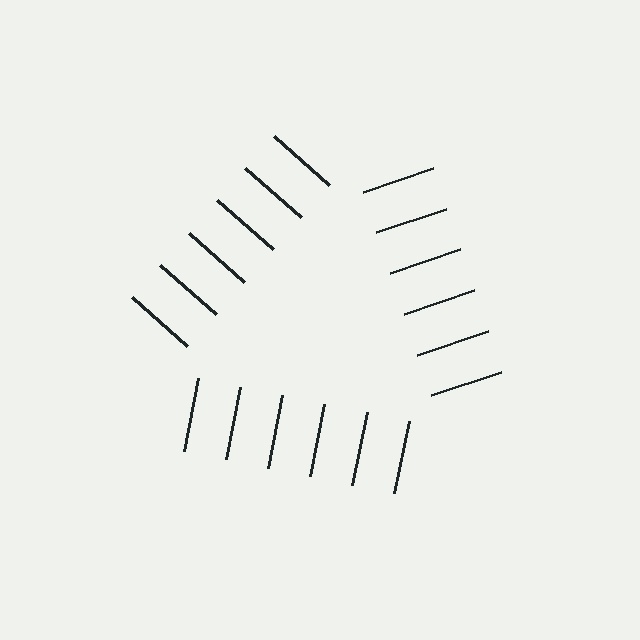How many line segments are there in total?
18 — 6 along each of the 3 edges.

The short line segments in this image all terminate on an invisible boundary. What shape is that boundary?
An illusory triangle — the line segments terminate on its edges but no continuous stroke is drawn.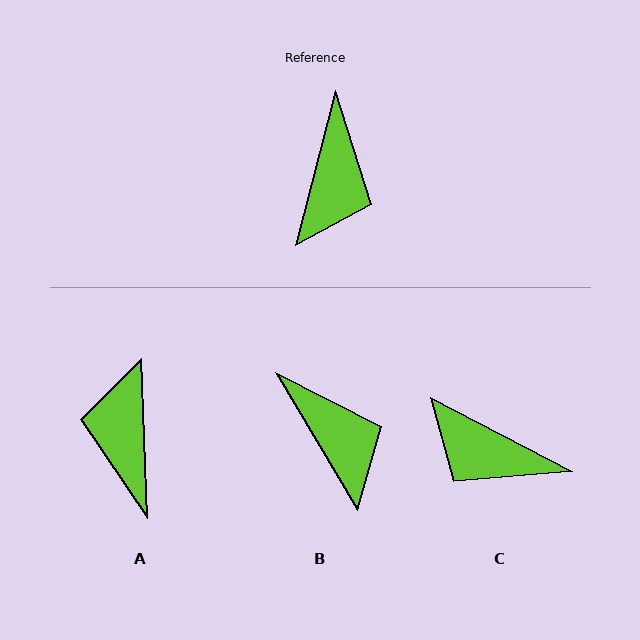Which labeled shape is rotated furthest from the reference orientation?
A, about 163 degrees away.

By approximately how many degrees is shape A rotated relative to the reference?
Approximately 163 degrees clockwise.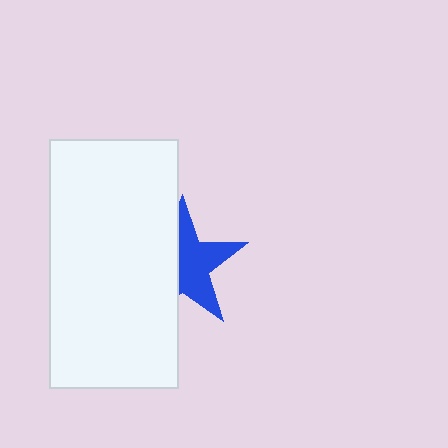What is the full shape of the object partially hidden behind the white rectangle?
The partially hidden object is a blue star.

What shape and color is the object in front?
The object in front is a white rectangle.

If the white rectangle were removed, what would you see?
You would see the complete blue star.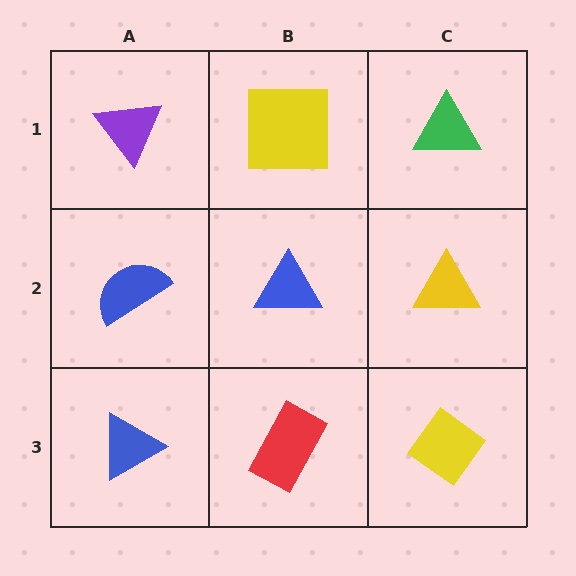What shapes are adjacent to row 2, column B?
A yellow square (row 1, column B), a red rectangle (row 3, column B), a blue semicircle (row 2, column A), a yellow triangle (row 2, column C).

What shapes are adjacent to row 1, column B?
A blue triangle (row 2, column B), a purple triangle (row 1, column A), a green triangle (row 1, column C).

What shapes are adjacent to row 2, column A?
A purple triangle (row 1, column A), a blue triangle (row 3, column A), a blue triangle (row 2, column B).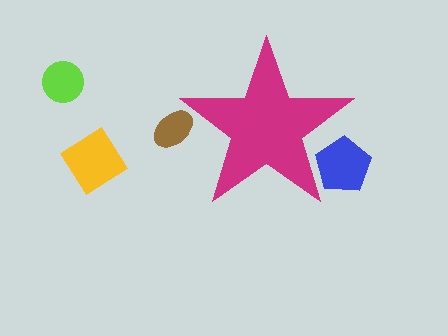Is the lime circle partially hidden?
No, the lime circle is fully visible.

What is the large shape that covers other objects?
A magenta star.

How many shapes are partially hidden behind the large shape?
2 shapes are partially hidden.